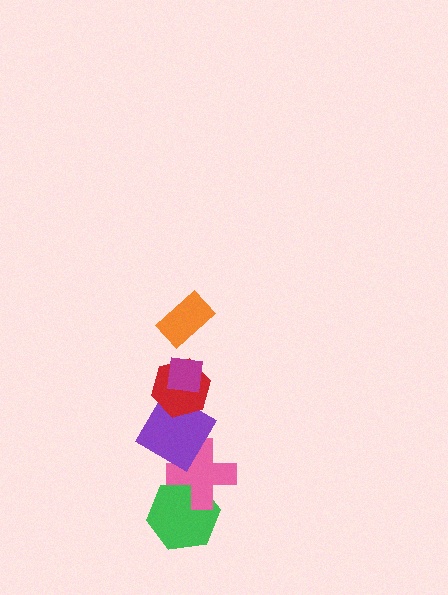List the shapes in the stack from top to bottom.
From top to bottom: the orange rectangle, the magenta square, the red hexagon, the purple diamond, the pink cross, the green hexagon.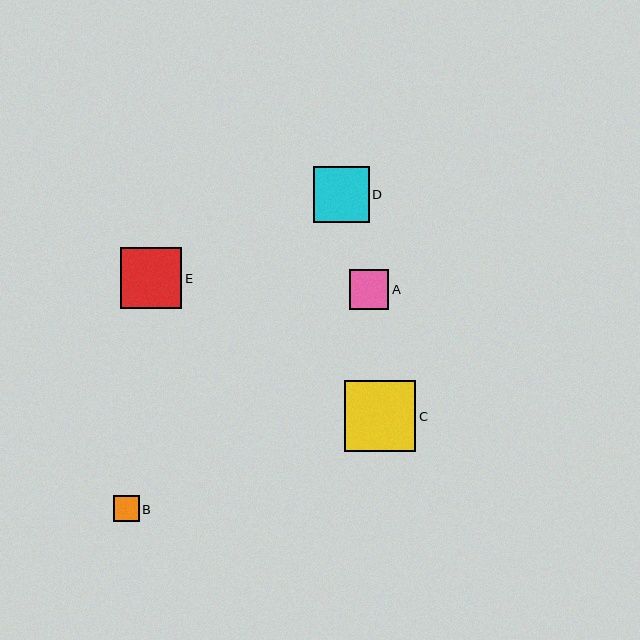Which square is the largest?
Square C is the largest with a size of approximately 71 pixels.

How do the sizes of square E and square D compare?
Square E and square D are approximately the same size.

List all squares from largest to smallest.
From largest to smallest: C, E, D, A, B.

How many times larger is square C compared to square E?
Square C is approximately 1.2 times the size of square E.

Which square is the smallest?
Square B is the smallest with a size of approximately 25 pixels.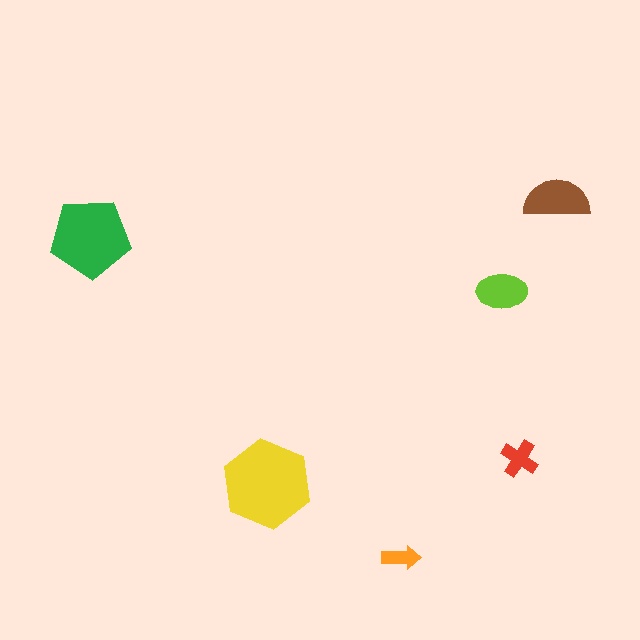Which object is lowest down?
The orange arrow is bottommost.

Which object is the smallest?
The orange arrow.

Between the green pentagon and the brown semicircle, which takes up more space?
The green pentagon.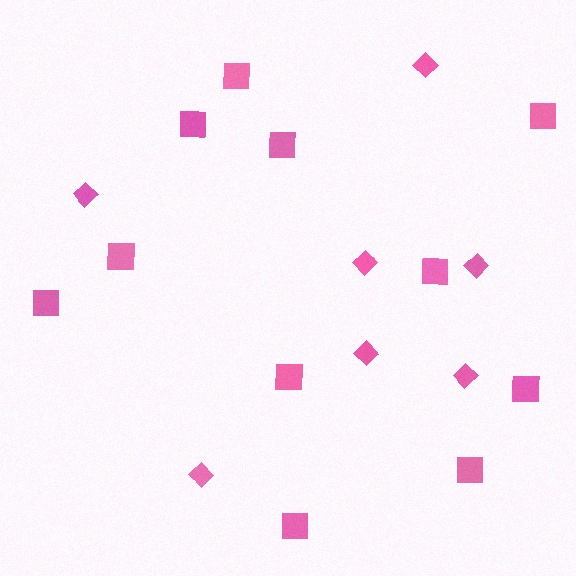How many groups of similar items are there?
There are 2 groups: one group of squares (11) and one group of diamonds (7).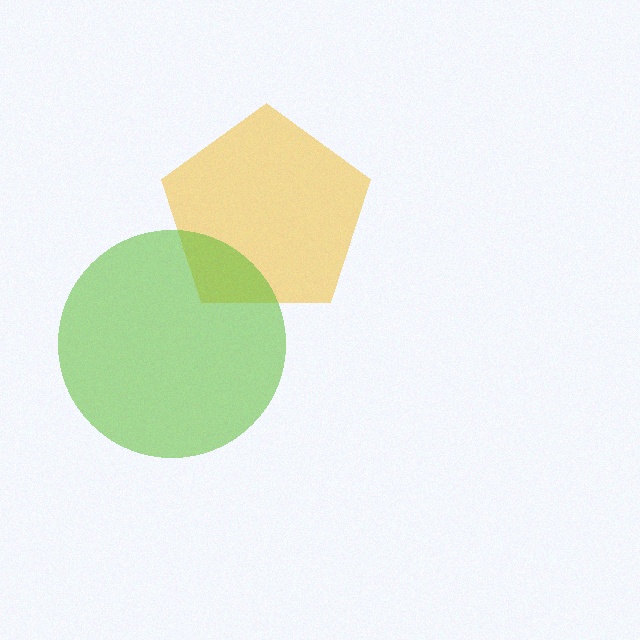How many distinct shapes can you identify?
There are 2 distinct shapes: a yellow pentagon, a lime circle.